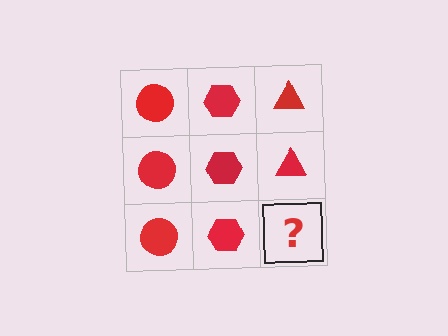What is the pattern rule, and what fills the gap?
The rule is that each column has a consistent shape. The gap should be filled with a red triangle.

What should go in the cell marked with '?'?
The missing cell should contain a red triangle.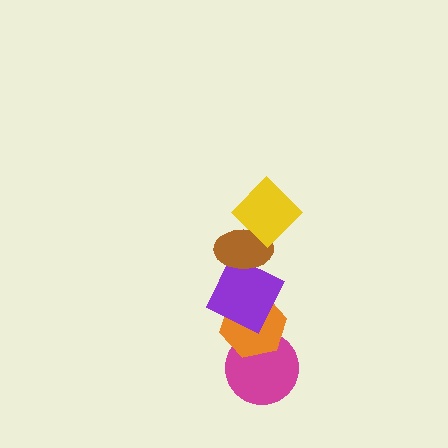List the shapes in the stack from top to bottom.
From top to bottom: the yellow diamond, the brown ellipse, the purple square, the orange hexagon, the magenta circle.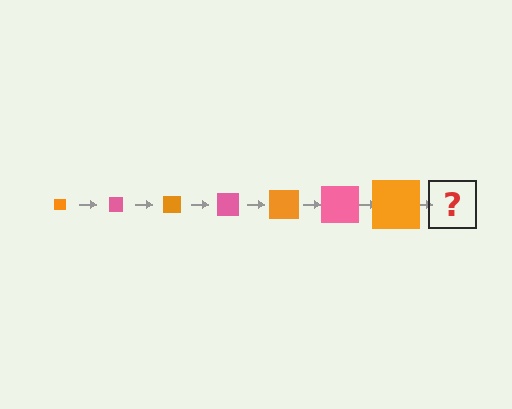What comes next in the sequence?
The next element should be a pink square, larger than the previous one.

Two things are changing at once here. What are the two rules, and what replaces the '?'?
The two rules are that the square grows larger each step and the color cycles through orange and pink. The '?' should be a pink square, larger than the previous one.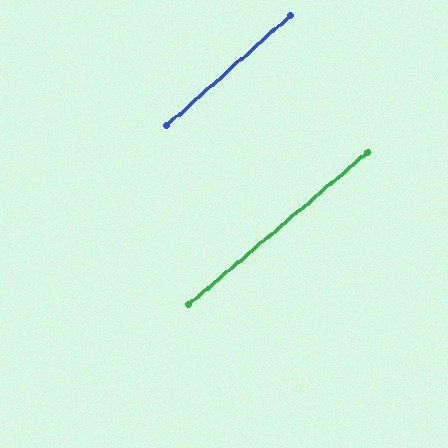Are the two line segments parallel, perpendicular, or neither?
Parallel — their directions differ by only 1.0°.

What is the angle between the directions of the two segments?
Approximately 1 degree.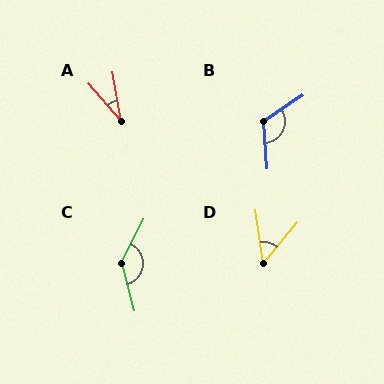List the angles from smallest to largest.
A (31°), D (48°), B (119°), C (139°).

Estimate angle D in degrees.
Approximately 48 degrees.